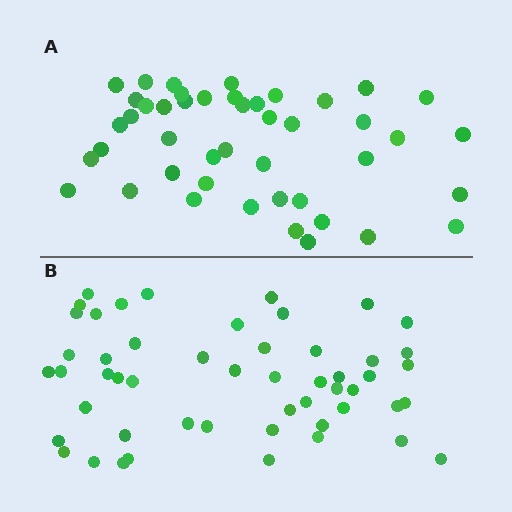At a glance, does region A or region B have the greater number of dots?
Region B (the bottom region) has more dots.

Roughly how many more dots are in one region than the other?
Region B has roughly 8 or so more dots than region A.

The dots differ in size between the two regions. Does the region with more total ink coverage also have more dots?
No. Region A has more total ink coverage because its dots are larger, but region B actually contains more individual dots. Total area can be misleading — the number of items is what matters here.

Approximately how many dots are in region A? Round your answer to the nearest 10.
About 40 dots. (The exact count is 45, which rounds to 40.)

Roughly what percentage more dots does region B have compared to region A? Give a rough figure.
About 15% more.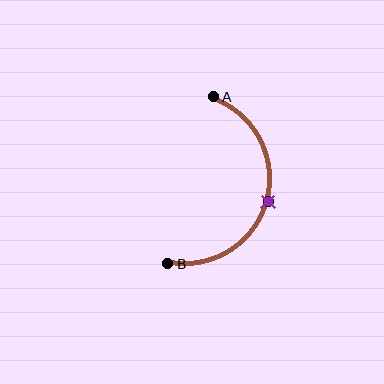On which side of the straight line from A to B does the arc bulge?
The arc bulges to the right of the straight line connecting A and B.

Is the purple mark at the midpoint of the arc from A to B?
Yes. The purple mark lies on the arc at equal arc-length from both A and B — it is the arc midpoint.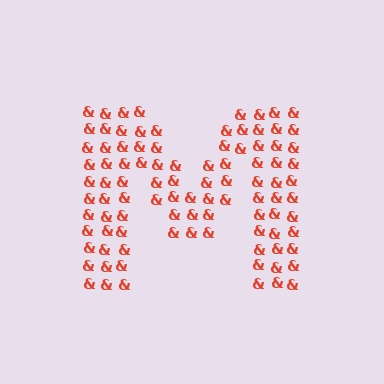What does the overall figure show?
The overall figure shows the letter M.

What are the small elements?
The small elements are ampersands.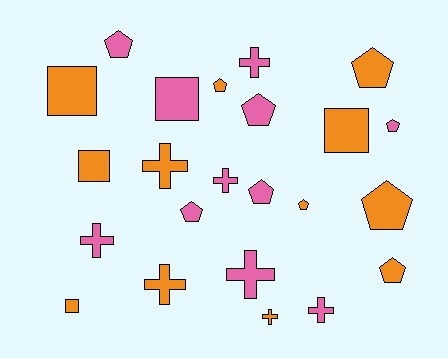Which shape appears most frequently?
Pentagon, with 10 objects.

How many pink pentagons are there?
There are 5 pink pentagons.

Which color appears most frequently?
Orange, with 12 objects.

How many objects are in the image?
There are 23 objects.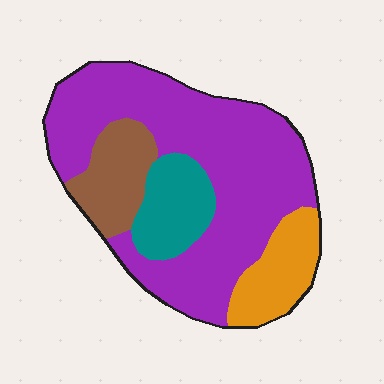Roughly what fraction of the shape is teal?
Teal covers 13% of the shape.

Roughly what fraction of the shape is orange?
Orange takes up less than a quarter of the shape.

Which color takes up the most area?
Purple, at roughly 60%.